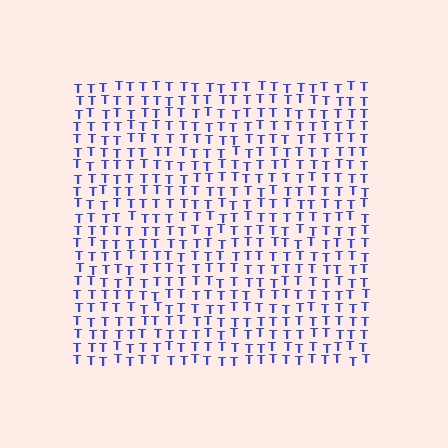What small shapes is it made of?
It is made of small letter T's.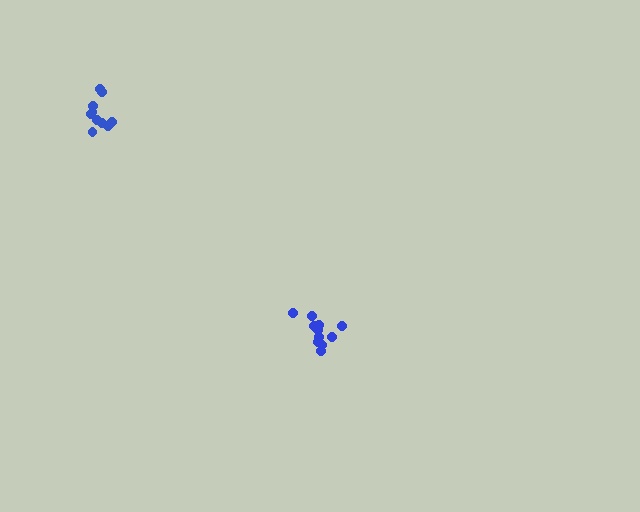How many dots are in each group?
Group 1: 12 dots, Group 2: 10 dots (22 total).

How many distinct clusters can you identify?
There are 2 distinct clusters.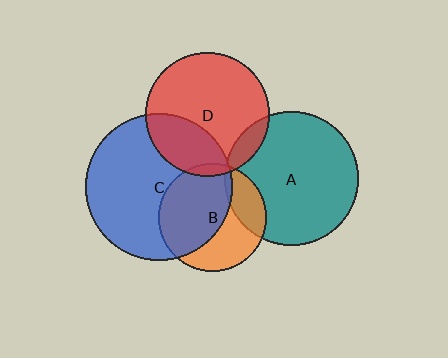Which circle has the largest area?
Circle C (blue).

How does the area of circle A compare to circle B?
Approximately 1.6 times.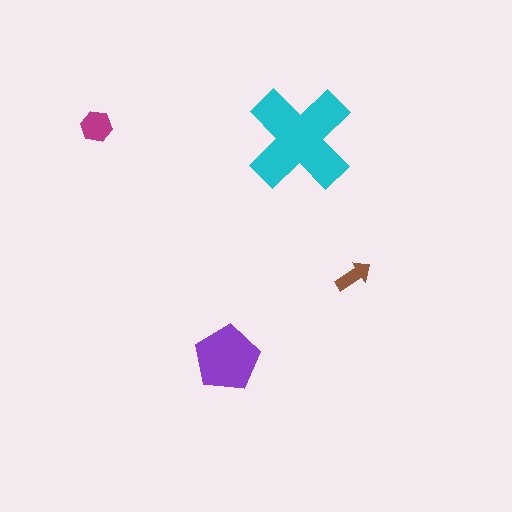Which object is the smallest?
The brown arrow.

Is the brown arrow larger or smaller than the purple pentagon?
Smaller.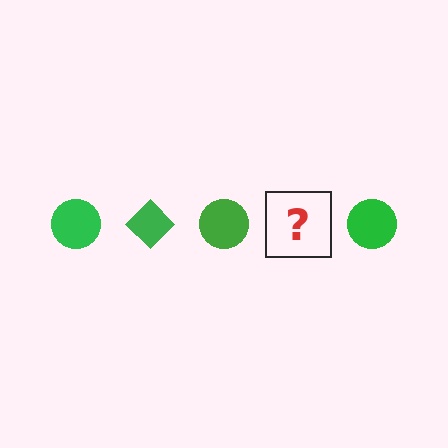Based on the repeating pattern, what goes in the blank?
The blank should be a green diamond.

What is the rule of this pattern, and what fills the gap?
The rule is that the pattern cycles through circle, diamond shapes in green. The gap should be filled with a green diamond.